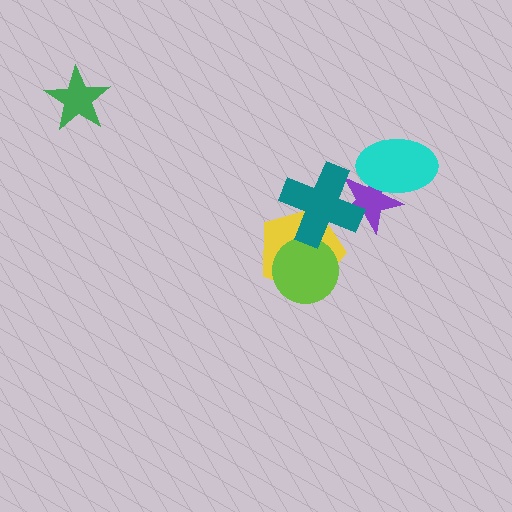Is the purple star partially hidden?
Yes, it is partially covered by another shape.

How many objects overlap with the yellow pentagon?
2 objects overlap with the yellow pentagon.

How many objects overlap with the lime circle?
1 object overlaps with the lime circle.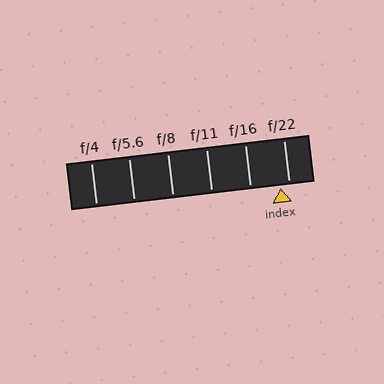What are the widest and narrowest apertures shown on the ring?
The widest aperture shown is f/4 and the narrowest is f/22.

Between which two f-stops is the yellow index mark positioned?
The index mark is between f/16 and f/22.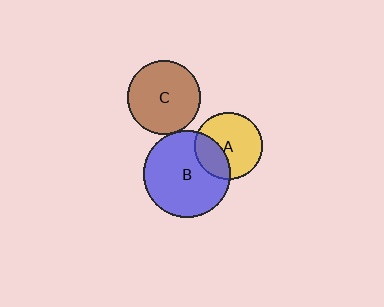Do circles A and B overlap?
Yes.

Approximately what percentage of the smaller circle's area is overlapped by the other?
Approximately 30%.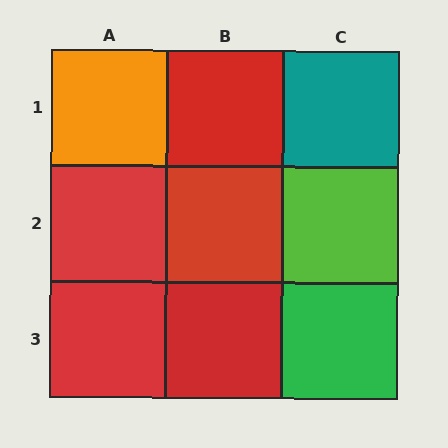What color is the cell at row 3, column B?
Red.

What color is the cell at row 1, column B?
Red.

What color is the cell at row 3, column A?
Red.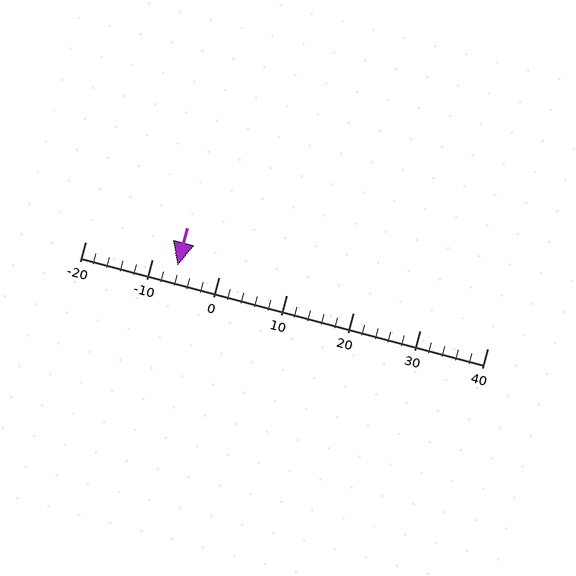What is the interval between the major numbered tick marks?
The major tick marks are spaced 10 units apart.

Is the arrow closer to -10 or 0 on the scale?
The arrow is closer to -10.